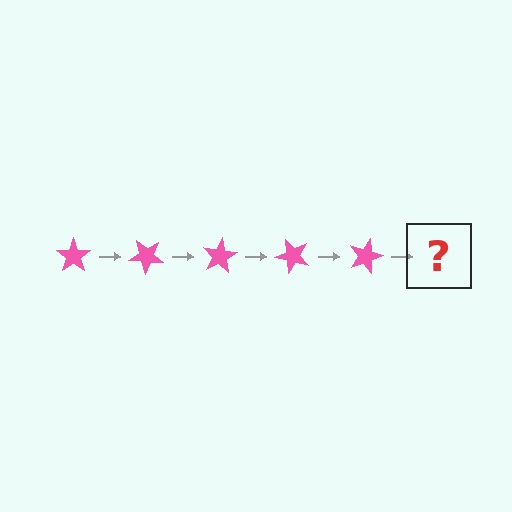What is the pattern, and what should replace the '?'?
The pattern is that the star rotates 40 degrees each step. The '?' should be a pink star rotated 200 degrees.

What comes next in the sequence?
The next element should be a pink star rotated 200 degrees.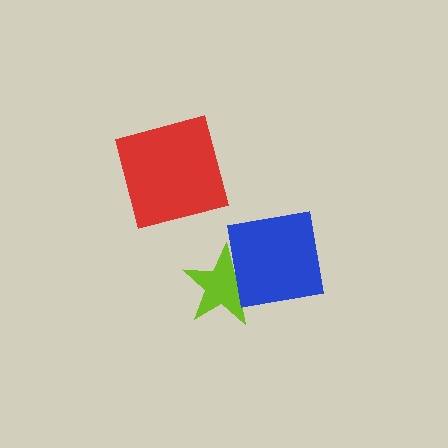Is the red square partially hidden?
No, no other shape covers it.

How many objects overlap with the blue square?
1 object overlaps with the blue square.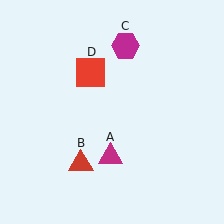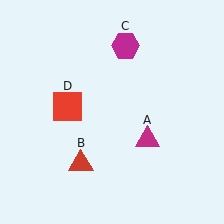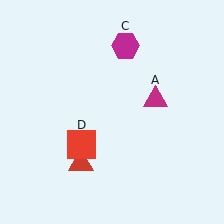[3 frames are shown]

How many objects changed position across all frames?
2 objects changed position: magenta triangle (object A), red square (object D).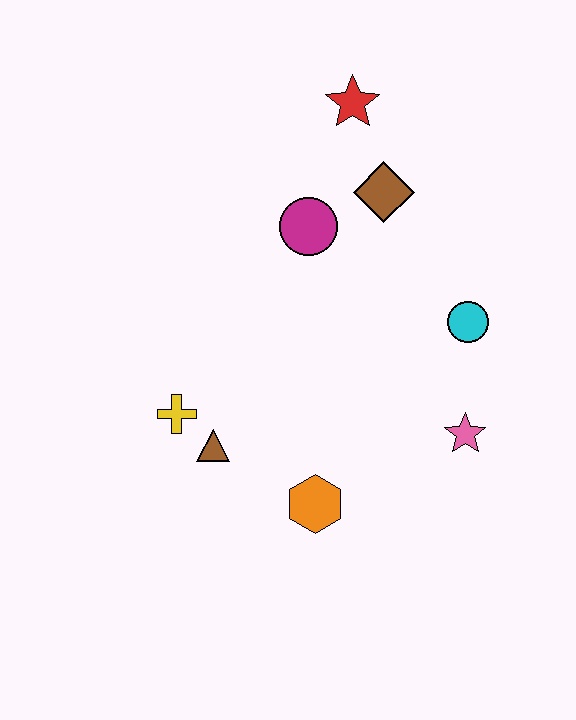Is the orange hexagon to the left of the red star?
Yes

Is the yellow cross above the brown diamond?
No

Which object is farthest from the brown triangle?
The red star is farthest from the brown triangle.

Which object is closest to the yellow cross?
The brown triangle is closest to the yellow cross.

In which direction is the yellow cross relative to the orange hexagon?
The yellow cross is to the left of the orange hexagon.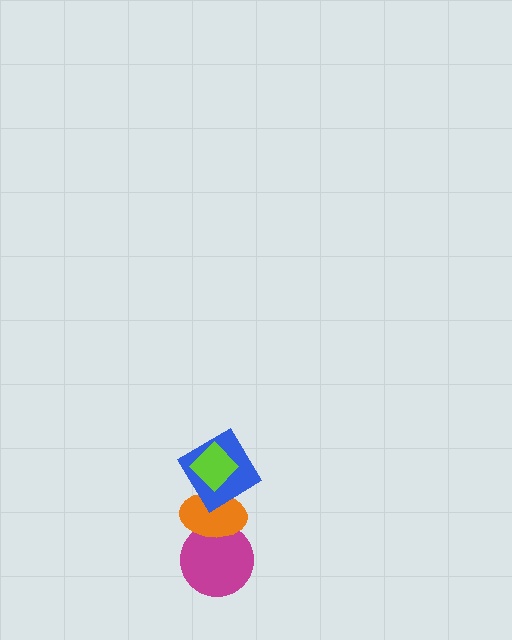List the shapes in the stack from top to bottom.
From top to bottom: the lime diamond, the blue diamond, the orange ellipse, the magenta circle.